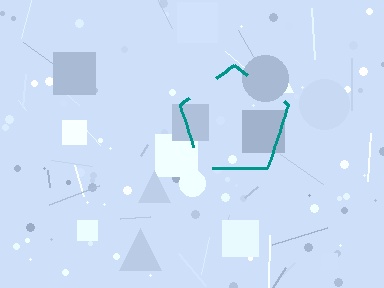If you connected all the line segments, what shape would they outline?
They would outline a pentagon.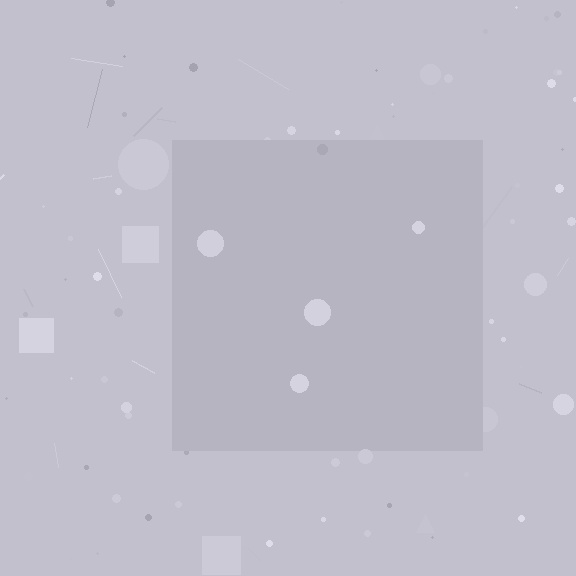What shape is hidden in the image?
A square is hidden in the image.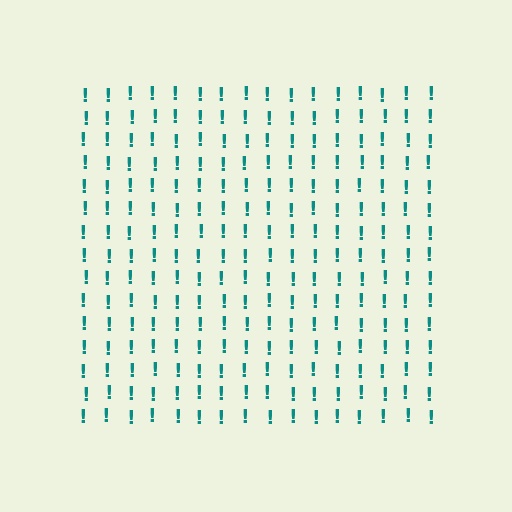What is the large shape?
The large shape is a square.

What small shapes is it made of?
It is made of small exclamation marks.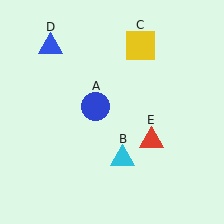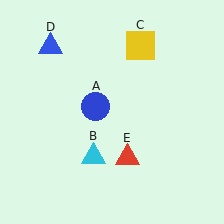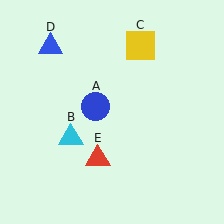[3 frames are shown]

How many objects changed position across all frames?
2 objects changed position: cyan triangle (object B), red triangle (object E).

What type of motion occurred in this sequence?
The cyan triangle (object B), red triangle (object E) rotated clockwise around the center of the scene.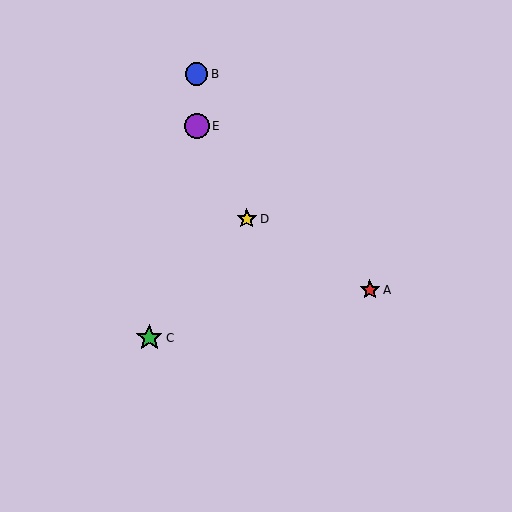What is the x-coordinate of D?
Object D is at x≈247.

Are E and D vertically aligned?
No, E is at x≈197 and D is at x≈247.